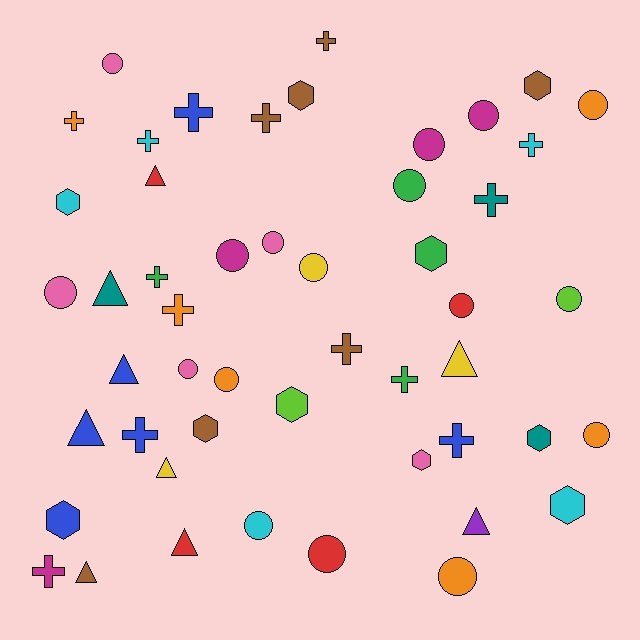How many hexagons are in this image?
There are 10 hexagons.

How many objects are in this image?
There are 50 objects.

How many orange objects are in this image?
There are 6 orange objects.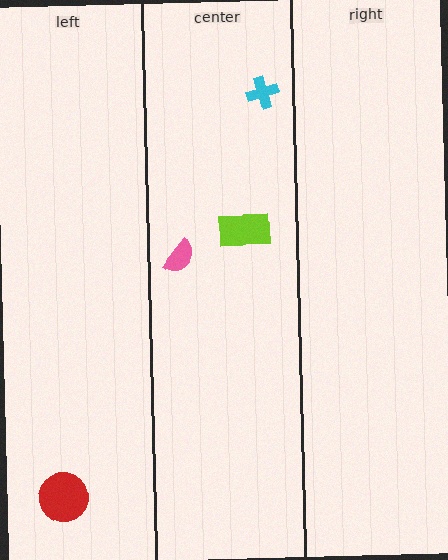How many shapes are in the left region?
1.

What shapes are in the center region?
The pink semicircle, the cyan cross, the lime rectangle.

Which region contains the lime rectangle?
The center region.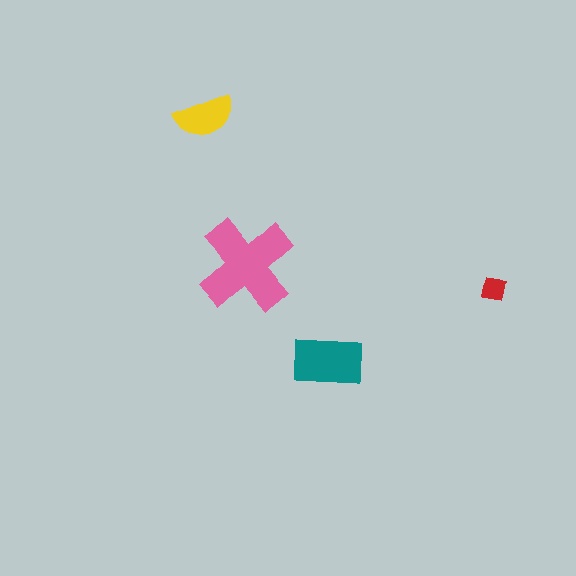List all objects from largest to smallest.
The pink cross, the teal rectangle, the yellow semicircle, the red square.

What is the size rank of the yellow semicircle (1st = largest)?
3rd.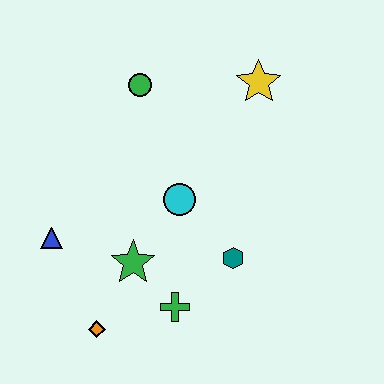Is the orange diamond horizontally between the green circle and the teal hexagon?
No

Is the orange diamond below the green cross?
Yes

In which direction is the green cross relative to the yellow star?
The green cross is below the yellow star.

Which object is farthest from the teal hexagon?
The green circle is farthest from the teal hexagon.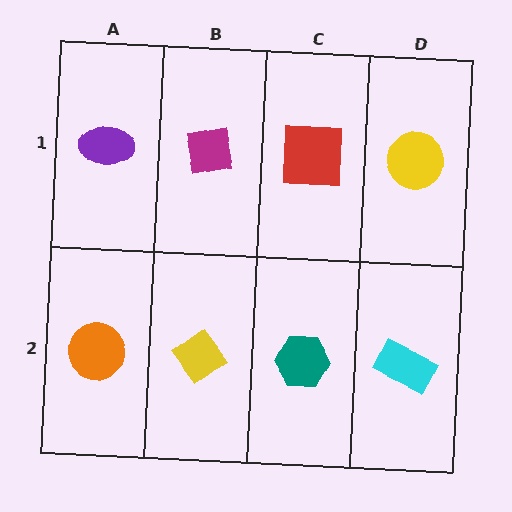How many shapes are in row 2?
4 shapes.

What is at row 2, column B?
A yellow diamond.